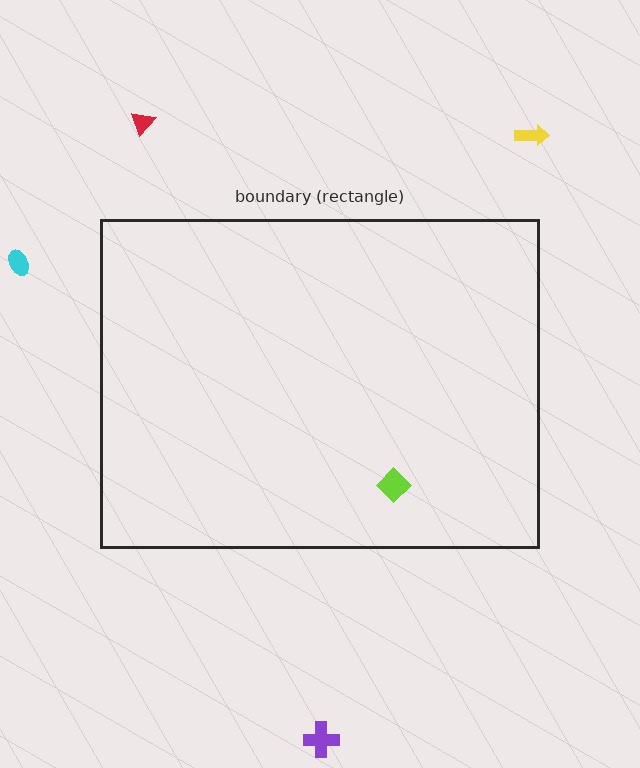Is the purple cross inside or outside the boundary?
Outside.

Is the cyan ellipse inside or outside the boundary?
Outside.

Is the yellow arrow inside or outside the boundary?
Outside.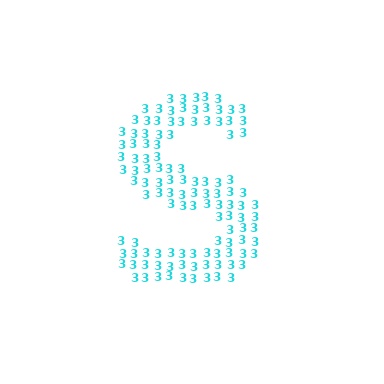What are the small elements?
The small elements are digit 3's.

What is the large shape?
The large shape is the letter S.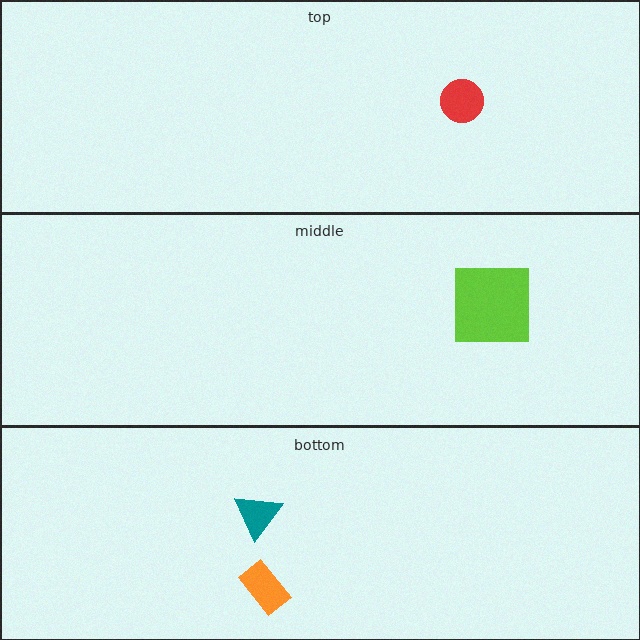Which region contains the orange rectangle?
The bottom region.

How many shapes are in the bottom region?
2.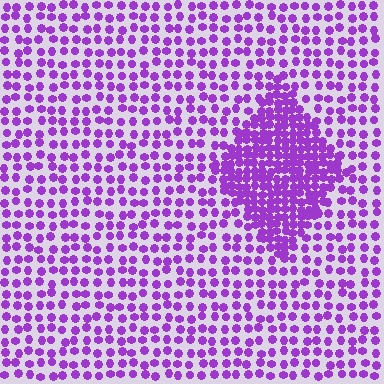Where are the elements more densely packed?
The elements are more densely packed inside the diamond boundary.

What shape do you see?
I see a diamond.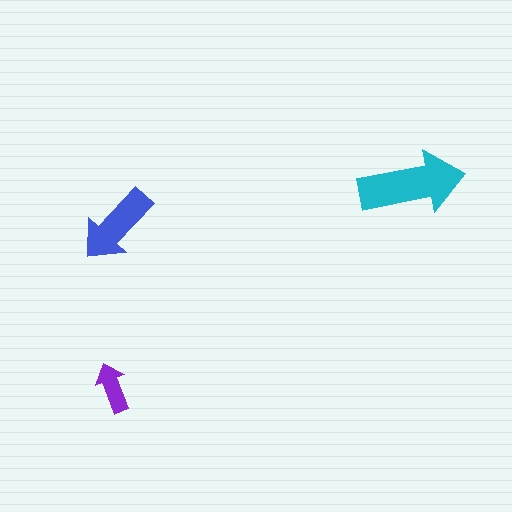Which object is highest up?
The cyan arrow is topmost.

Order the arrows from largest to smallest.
the cyan one, the blue one, the purple one.